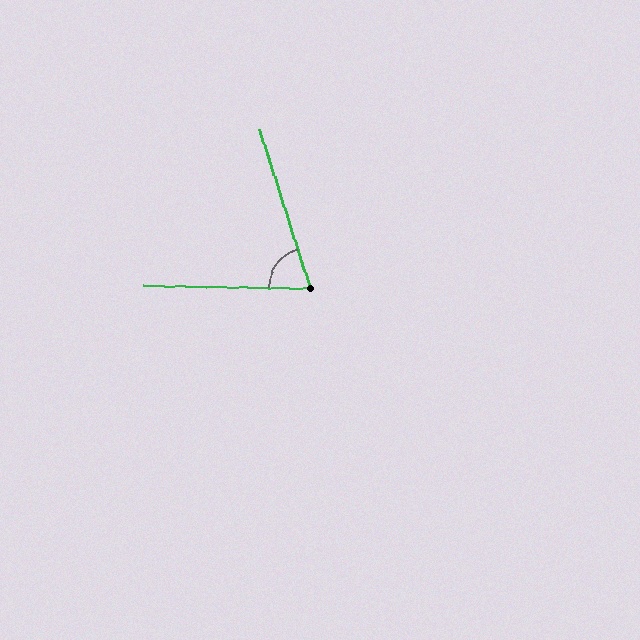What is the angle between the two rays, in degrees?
Approximately 71 degrees.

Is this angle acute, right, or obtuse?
It is acute.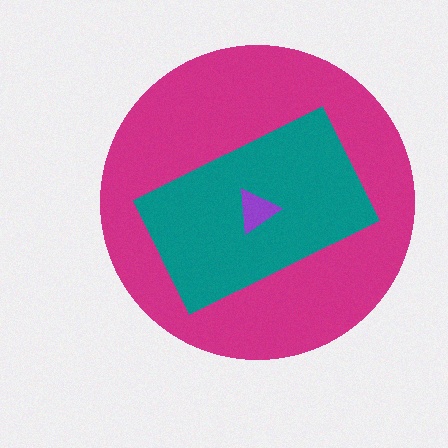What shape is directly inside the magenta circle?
The teal rectangle.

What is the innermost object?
The purple triangle.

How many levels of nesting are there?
3.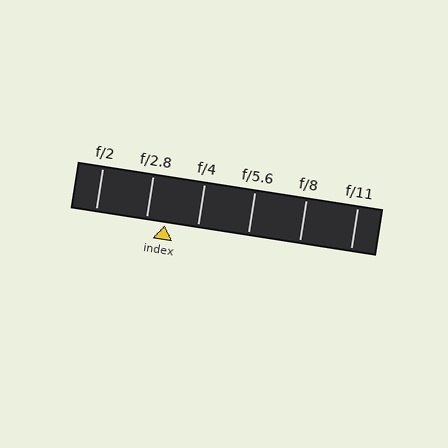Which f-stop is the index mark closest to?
The index mark is closest to f/2.8.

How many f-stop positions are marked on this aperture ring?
There are 6 f-stop positions marked.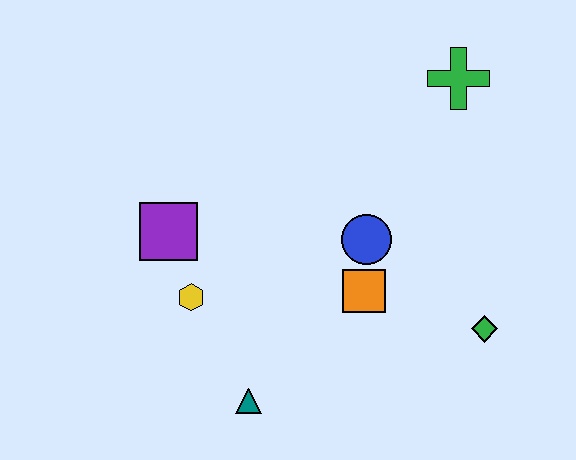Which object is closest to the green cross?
The blue circle is closest to the green cross.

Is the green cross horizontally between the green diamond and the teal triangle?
Yes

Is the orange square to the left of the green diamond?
Yes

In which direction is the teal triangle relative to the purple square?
The teal triangle is below the purple square.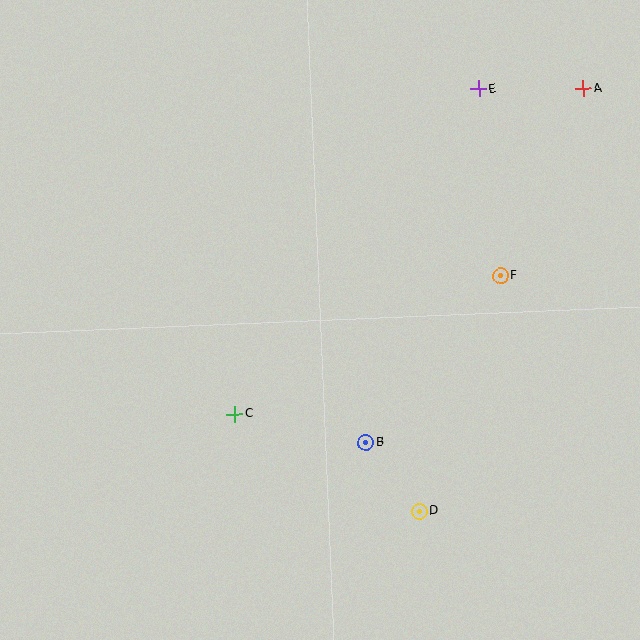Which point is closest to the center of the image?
Point C at (235, 414) is closest to the center.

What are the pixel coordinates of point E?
Point E is at (479, 89).